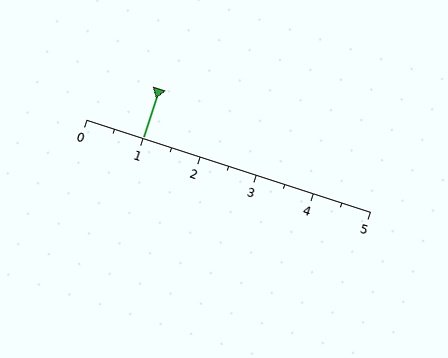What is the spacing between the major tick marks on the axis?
The major ticks are spaced 1 apart.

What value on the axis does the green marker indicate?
The marker indicates approximately 1.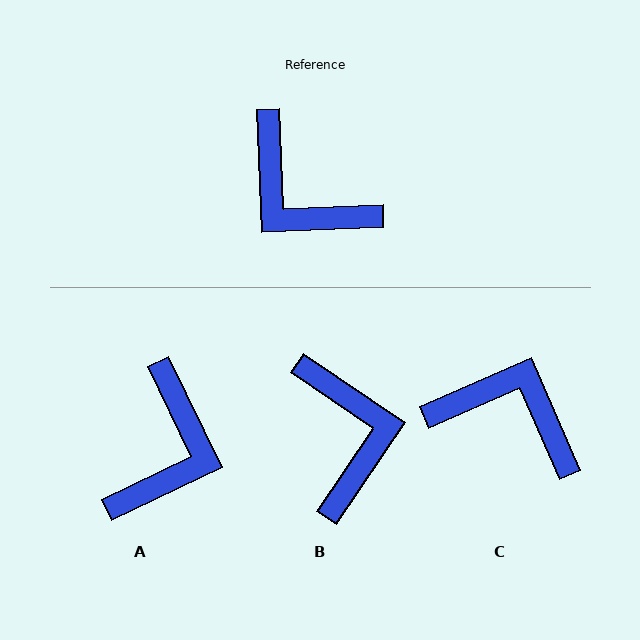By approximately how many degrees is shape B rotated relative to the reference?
Approximately 143 degrees counter-clockwise.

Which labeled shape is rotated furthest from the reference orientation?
C, about 159 degrees away.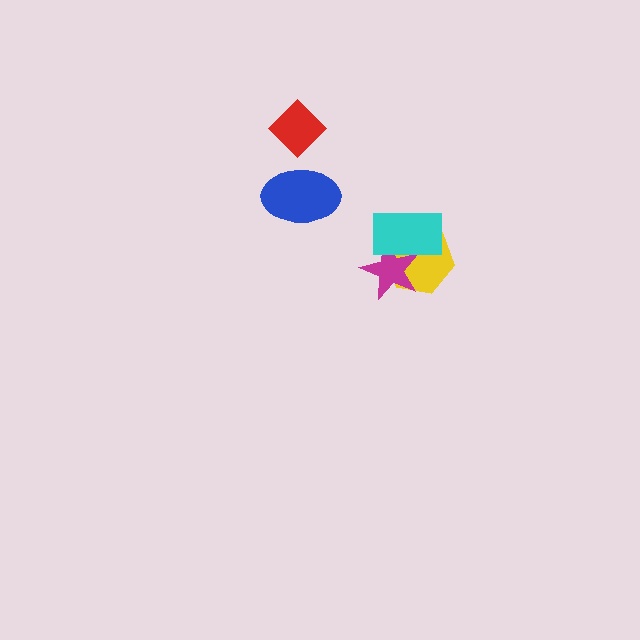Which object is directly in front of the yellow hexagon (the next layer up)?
The magenta star is directly in front of the yellow hexagon.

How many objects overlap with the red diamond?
0 objects overlap with the red diamond.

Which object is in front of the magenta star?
The cyan rectangle is in front of the magenta star.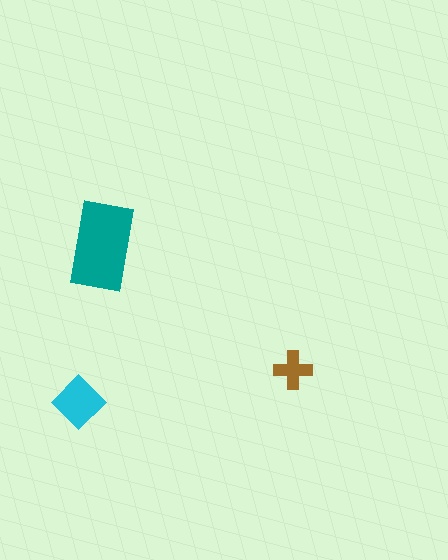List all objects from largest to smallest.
The teal rectangle, the cyan diamond, the brown cross.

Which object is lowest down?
The cyan diamond is bottommost.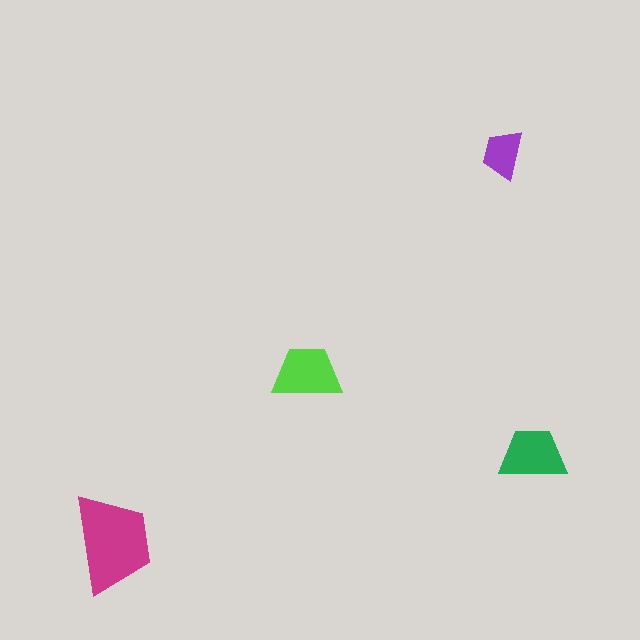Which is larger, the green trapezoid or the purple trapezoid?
The green one.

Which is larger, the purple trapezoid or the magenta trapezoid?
The magenta one.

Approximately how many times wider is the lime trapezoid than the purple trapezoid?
About 1.5 times wider.